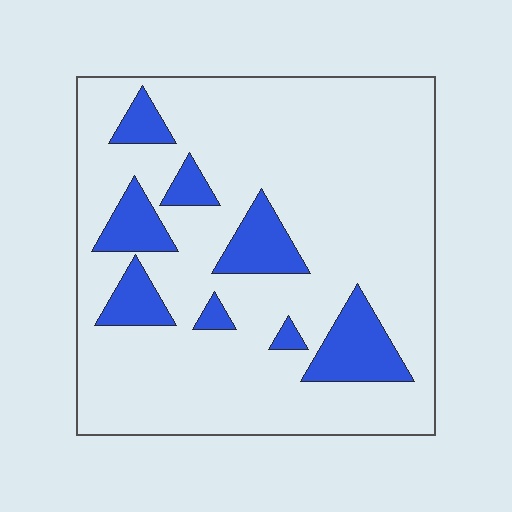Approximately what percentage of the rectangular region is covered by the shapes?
Approximately 15%.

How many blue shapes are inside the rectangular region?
8.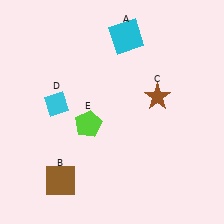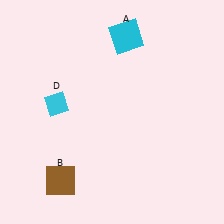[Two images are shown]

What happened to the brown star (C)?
The brown star (C) was removed in Image 2. It was in the top-right area of Image 1.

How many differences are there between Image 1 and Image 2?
There are 2 differences between the two images.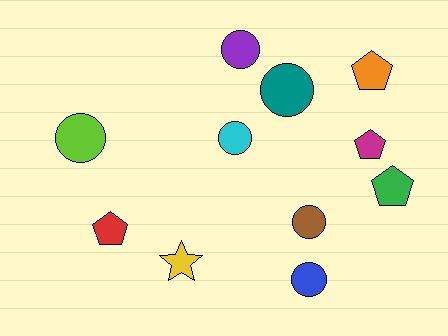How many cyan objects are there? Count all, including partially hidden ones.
There is 1 cyan object.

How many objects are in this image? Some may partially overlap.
There are 11 objects.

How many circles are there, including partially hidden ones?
There are 6 circles.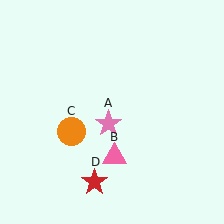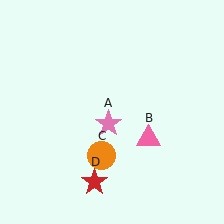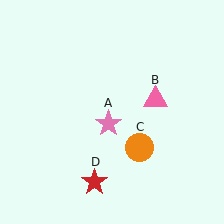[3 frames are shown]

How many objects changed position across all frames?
2 objects changed position: pink triangle (object B), orange circle (object C).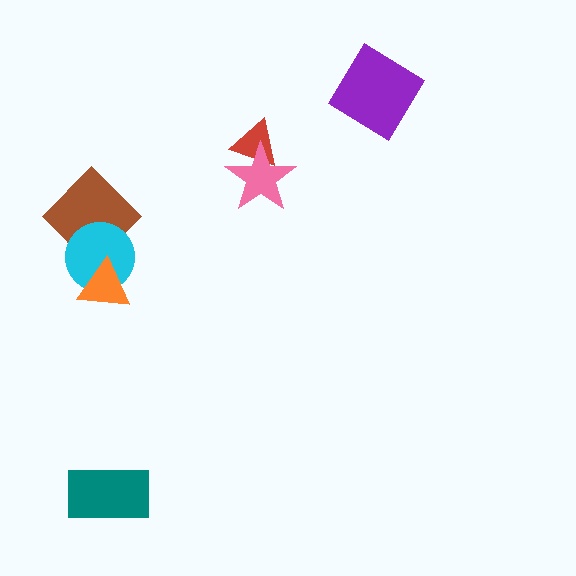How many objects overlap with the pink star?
1 object overlaps with the pink star.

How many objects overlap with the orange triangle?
2 objects overlap with the orange triangle.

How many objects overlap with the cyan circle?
2 objects overlap with the cyan circle.